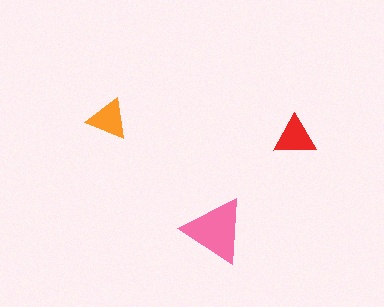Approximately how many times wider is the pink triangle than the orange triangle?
About 1.5 times wider.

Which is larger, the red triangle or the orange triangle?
The red one.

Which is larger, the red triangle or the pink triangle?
The pink one.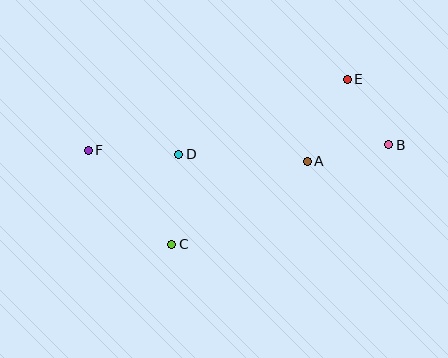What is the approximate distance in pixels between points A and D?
The distance between A and D is approximately 129 pixels.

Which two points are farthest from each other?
Points B and F are farthest from each other.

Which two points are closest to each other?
Points B and E are closest to each other.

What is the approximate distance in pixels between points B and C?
The distance between B and C is approximately 238 pixels.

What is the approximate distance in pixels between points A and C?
The distance between A and C is approximately 159 pixels.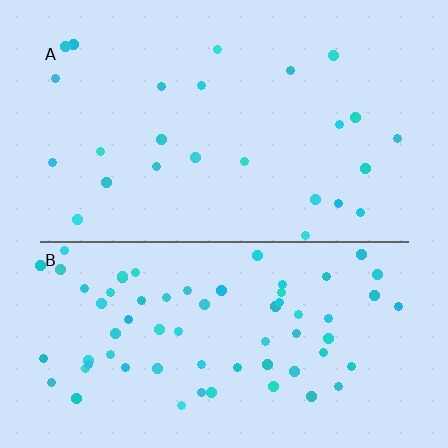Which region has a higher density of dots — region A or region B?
B (the bottom).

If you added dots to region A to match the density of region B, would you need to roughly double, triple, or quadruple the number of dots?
Approximately triple.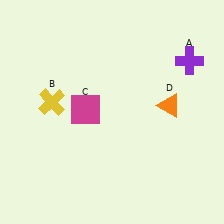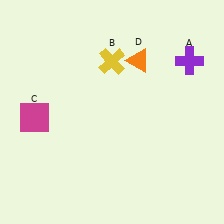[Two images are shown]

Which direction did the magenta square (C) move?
The magenta square (C) moved left.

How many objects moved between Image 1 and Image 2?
3 objects moved between the two images.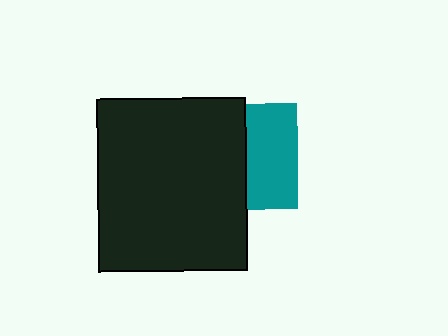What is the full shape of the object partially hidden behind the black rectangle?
The partially hidden object is a teal square.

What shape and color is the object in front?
The object in front is a black rectangle.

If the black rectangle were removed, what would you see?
You would see the complete teal square.